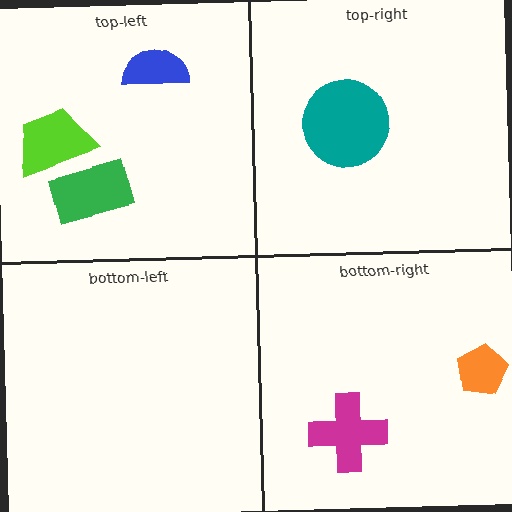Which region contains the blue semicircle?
The top-left region.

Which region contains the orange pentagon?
The bottom-right region.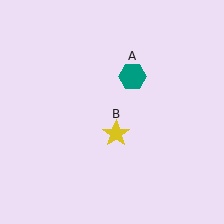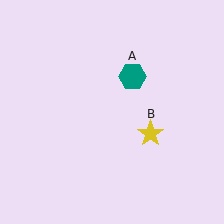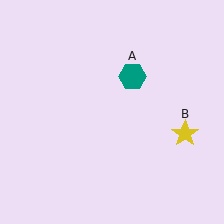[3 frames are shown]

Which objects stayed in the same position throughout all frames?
Teal hexagon (object A) remained stationary.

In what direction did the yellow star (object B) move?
The yellow star (object B) moved right.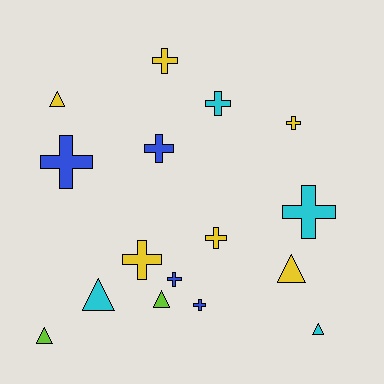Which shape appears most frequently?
Cross, with 10 objects.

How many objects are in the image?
There are 16 objects.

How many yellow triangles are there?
There are 2 yellow triangles.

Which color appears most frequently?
Yellow, with 6 objects.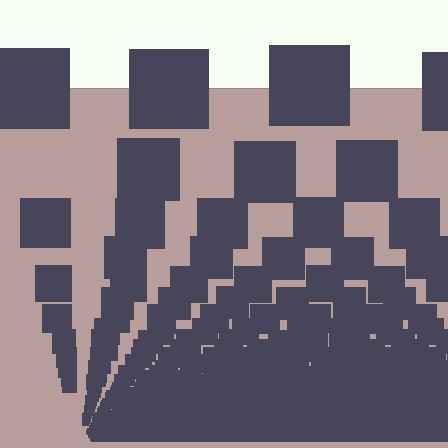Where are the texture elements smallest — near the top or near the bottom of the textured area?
Near the bottom.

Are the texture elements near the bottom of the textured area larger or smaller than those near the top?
Smaller. The gradient is inverted — elements near the bottom are smaller and denser.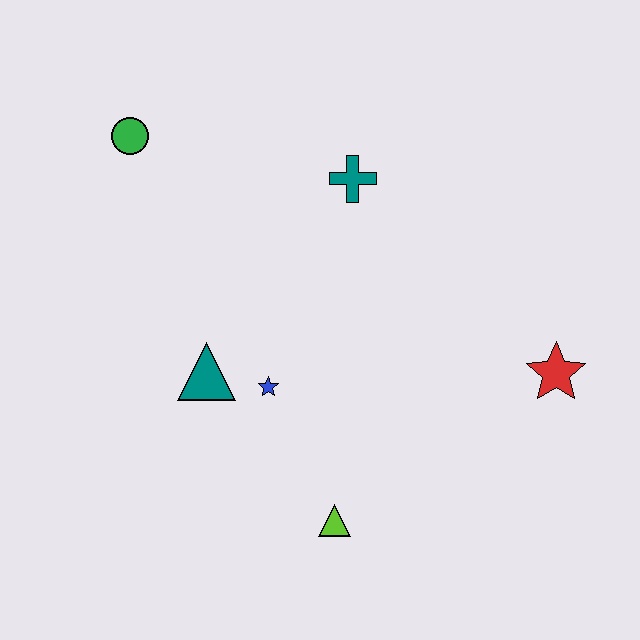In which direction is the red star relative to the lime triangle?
The red star is to the right of the lime triangle.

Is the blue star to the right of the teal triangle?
Yes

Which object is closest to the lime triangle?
The blue star is closest to the lime triangle.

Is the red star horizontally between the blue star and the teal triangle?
No